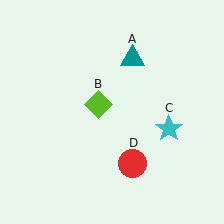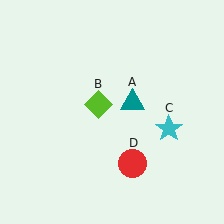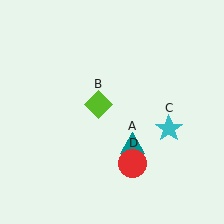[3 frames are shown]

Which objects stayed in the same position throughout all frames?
Lime diamond (object B) and cyan star (object C) and red circle (object D) remained stationary.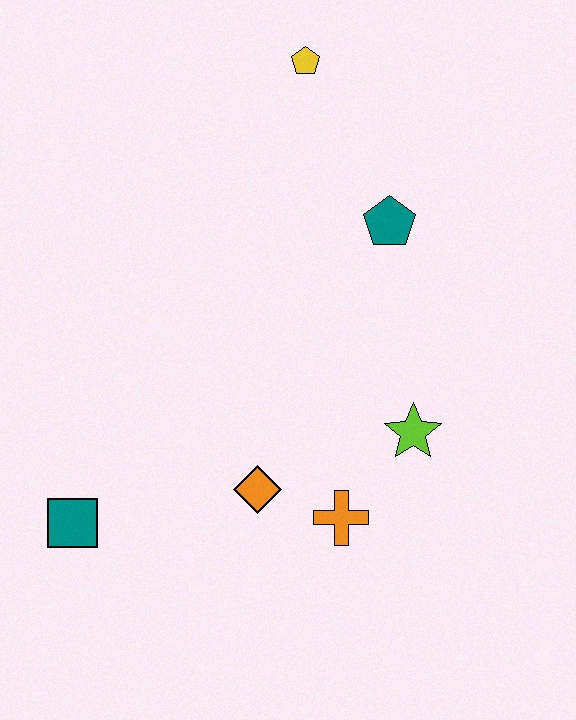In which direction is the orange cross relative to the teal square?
The orange cross is to the right of the teal square.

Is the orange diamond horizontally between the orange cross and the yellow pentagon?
No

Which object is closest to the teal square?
The orange diamond is closest to the teal square.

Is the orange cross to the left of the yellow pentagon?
No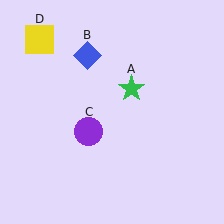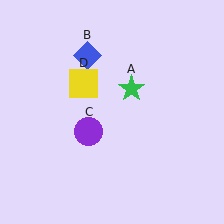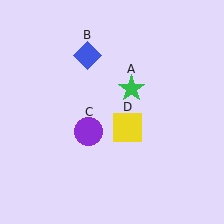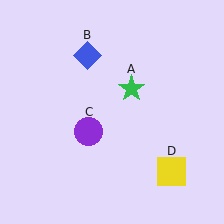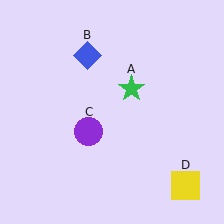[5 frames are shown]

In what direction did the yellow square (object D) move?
The yellow square (object D) moved down and to the right.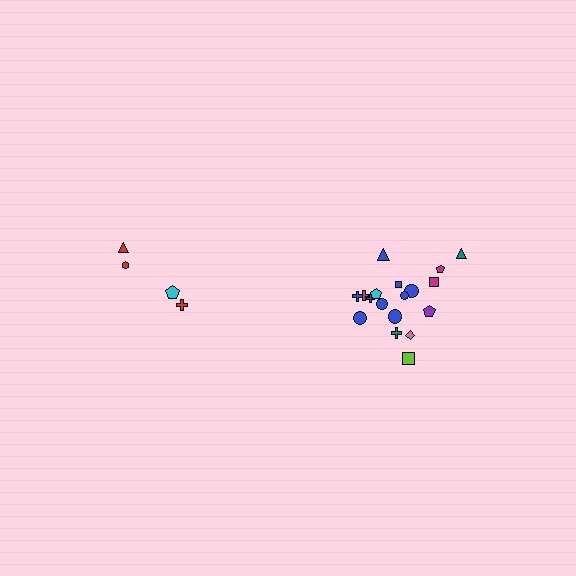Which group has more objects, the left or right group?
The right group.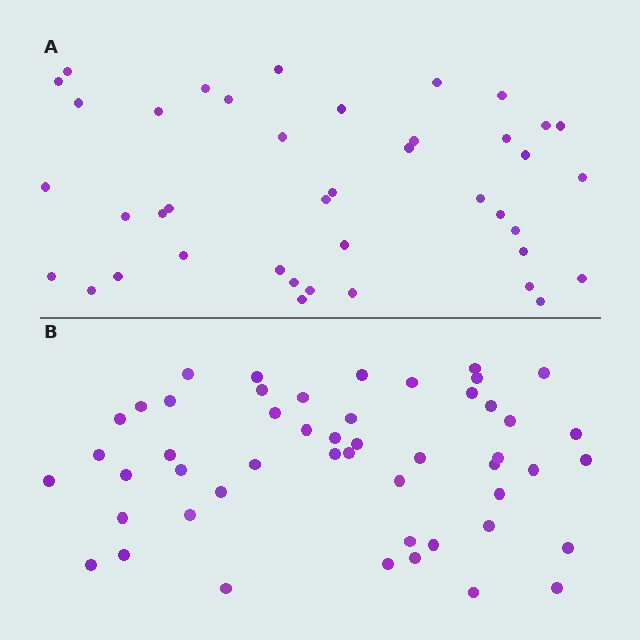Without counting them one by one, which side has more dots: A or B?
Region B (the bottom region) has more dots.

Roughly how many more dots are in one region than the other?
Region B has roughly 8 or so more dots than region A.